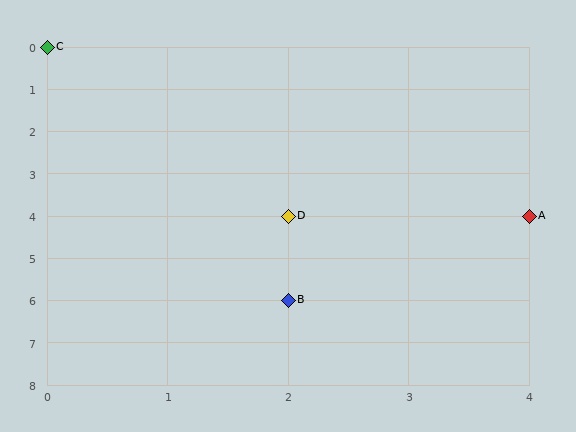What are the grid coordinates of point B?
Point B is at grid coordinates (2, 6).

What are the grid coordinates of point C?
Point C is at grid coordinates (0, 0).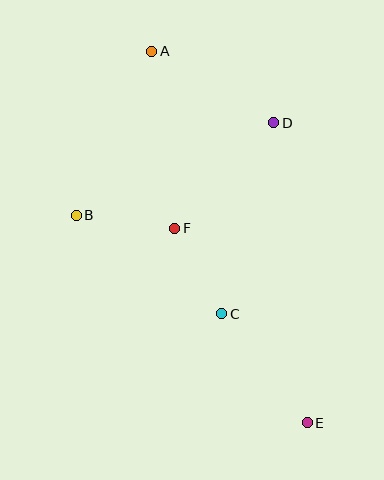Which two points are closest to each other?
Points C and F are closest to each other.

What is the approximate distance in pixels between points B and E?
The distance between B and E is approximately 311 pixels.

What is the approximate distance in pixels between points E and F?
The distance between E and F is approximately 235 pixels.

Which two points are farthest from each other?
Points A and E are farthest from each other.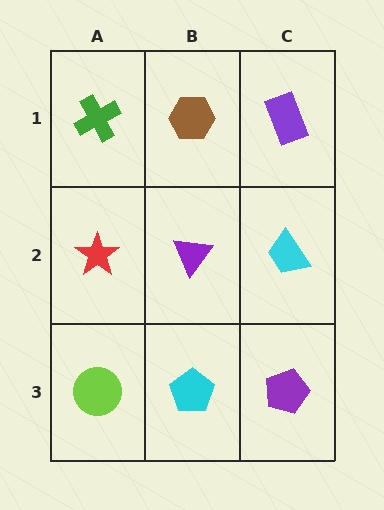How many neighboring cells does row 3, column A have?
2.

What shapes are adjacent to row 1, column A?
A red star (row 2, column A), a brown hexagon (row 1, column B).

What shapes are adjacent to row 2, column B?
A brown hexagon (row 1, column B), a cyan pentagon (row 3, column B), a red star (row 2, column A), a cyan trapezoid (row 2, column C).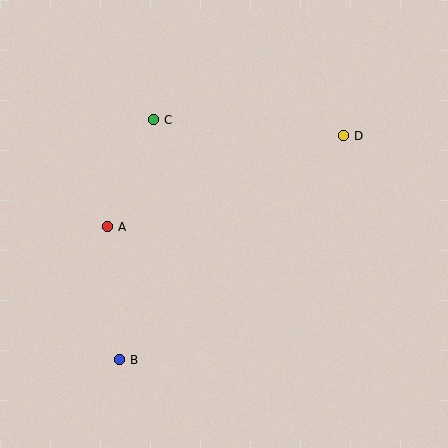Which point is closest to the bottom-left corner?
Point B is closest to the bottom-left corner.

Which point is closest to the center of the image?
Point A at (108, 227) is closest to the center.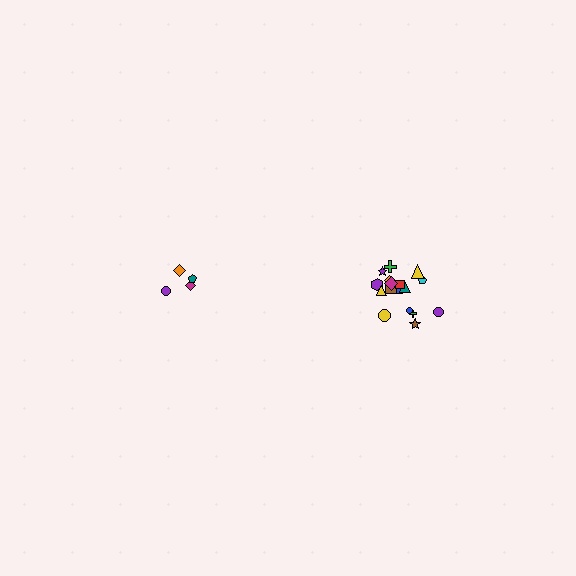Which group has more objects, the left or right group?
The right group.